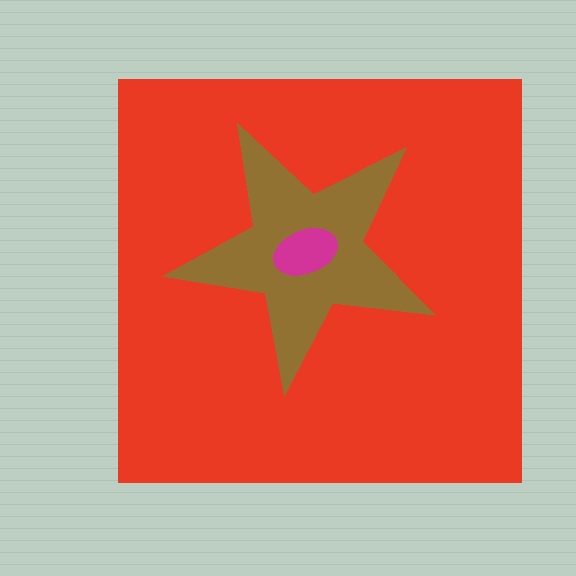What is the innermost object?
The magenta ellipse.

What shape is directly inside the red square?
The brown star.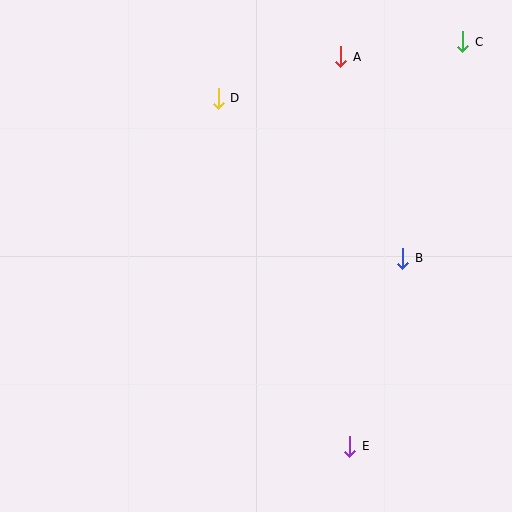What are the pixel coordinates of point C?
Point C is at (463, 42).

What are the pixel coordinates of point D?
Point D is at (218, 98).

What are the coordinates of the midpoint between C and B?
The midpoint between C and B is at (433, 150).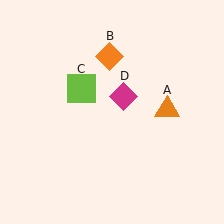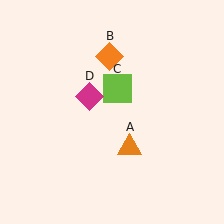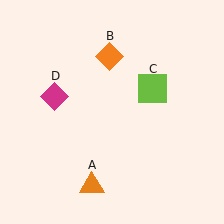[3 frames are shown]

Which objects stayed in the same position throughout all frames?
Orange diamond (object B) remained stationary.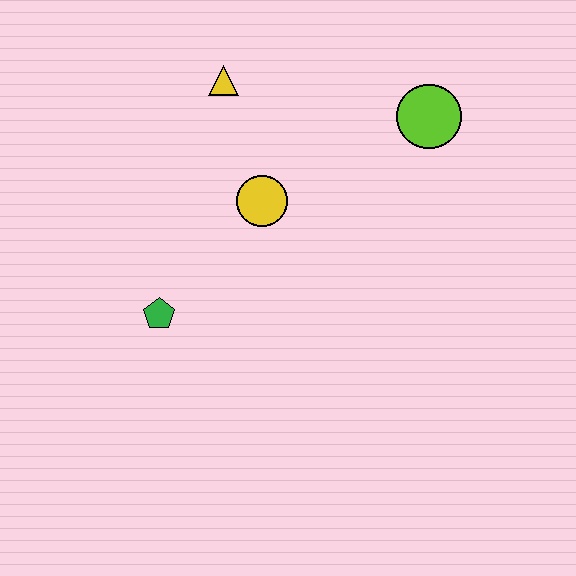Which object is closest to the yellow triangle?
The yellow circle is closest to the yellow triangle.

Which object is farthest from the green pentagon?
The lime circle is farthest from the green pentagon.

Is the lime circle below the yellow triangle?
Yes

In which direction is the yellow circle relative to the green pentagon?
The yellow circle is above the green pentagon.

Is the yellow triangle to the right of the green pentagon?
Yes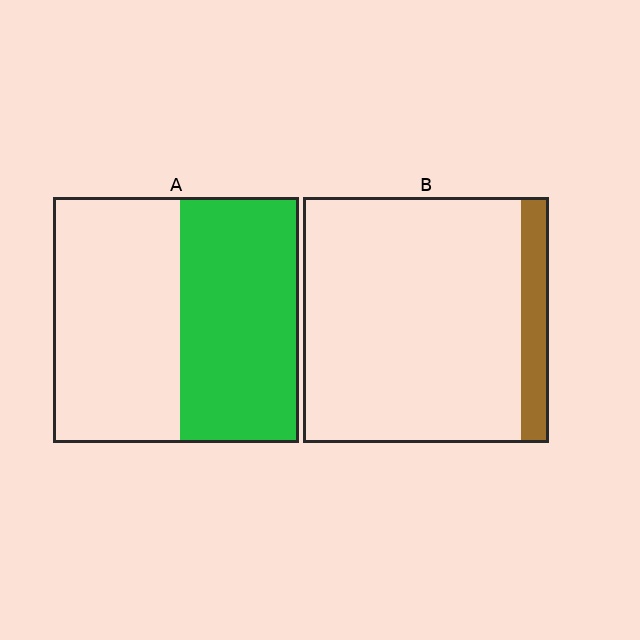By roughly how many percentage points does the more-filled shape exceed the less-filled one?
By roughly 35 percentage points (A over B).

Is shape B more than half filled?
No.